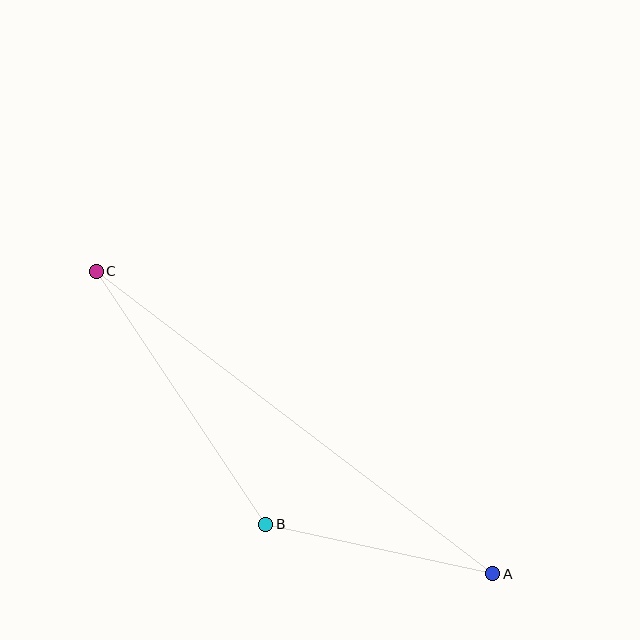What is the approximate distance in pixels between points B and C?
The distance between B and C is approximately 305 pixels.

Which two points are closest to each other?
Points A and B are closest to each other.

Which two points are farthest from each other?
Points A and C are farthest from each other.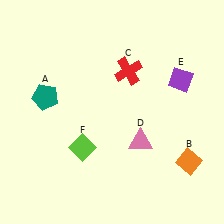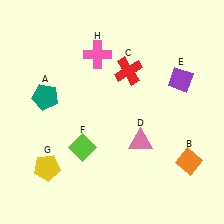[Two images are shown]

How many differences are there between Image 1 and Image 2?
There are 2 differences between the two images.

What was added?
A yellow pentagon (G), a pink cross (H) were added in Image 2.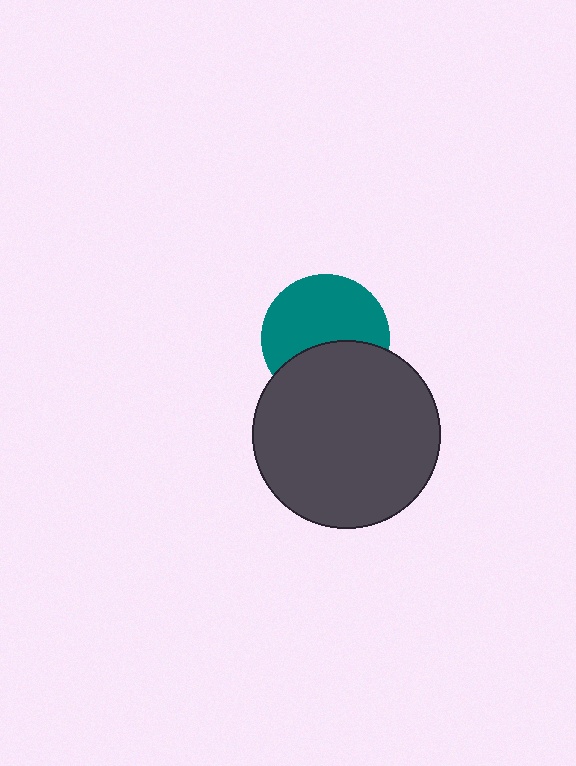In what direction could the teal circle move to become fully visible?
The teal circle could move up. That would shift it out from behind the dark gray circle entirely.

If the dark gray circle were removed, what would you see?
You would see the complete teal circle.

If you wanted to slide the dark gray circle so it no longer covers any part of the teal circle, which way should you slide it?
Slide it down — that is the most direct way to separate the two shapes.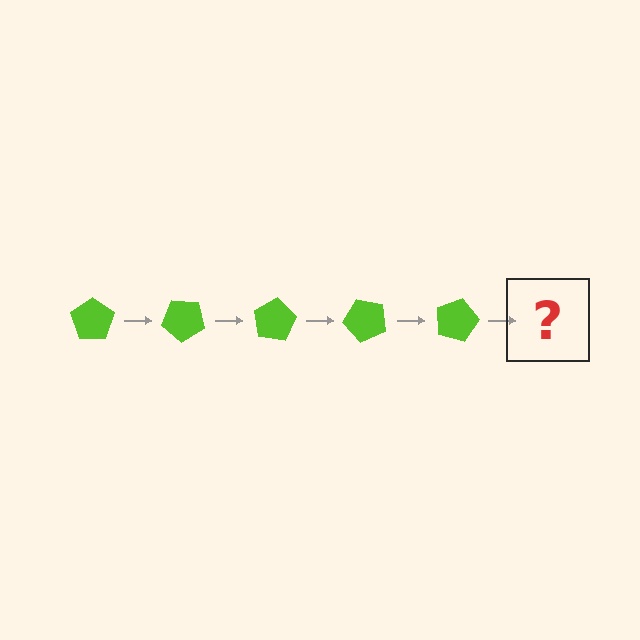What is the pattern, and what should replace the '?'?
The pattern is that the pentagon rotates 40 degrees each step. The '?' should be a lime pentagon rotated 200 degrees.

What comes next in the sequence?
The next element should be a lime pentagon rotated 200 degrees.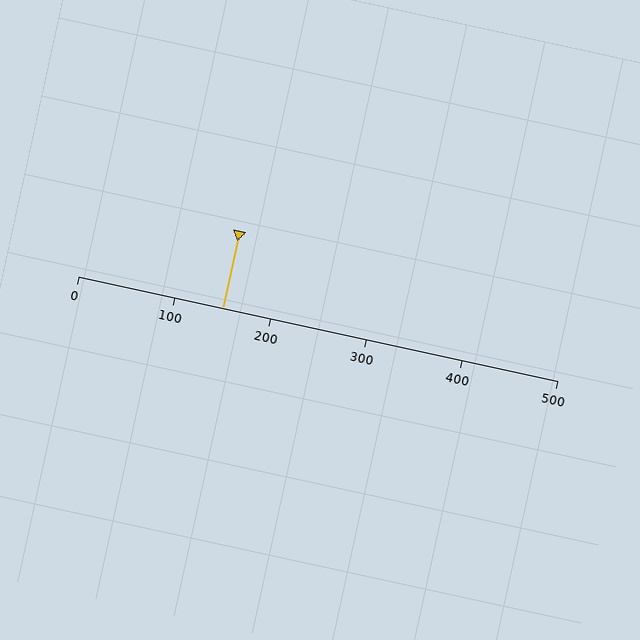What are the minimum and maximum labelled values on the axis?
The axis runs from 0 to 500.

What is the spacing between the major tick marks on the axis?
The major ticks are spaced 100 apart.